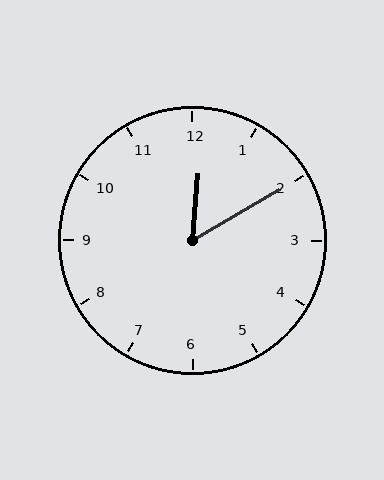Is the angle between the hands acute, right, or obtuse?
It is acute.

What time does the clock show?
12:10.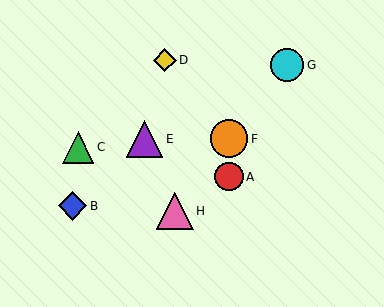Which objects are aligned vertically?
Objects A, F are aligned vertically.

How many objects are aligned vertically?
2 objects (A, F) are aligned vertically.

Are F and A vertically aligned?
Yes, both are at x≈229.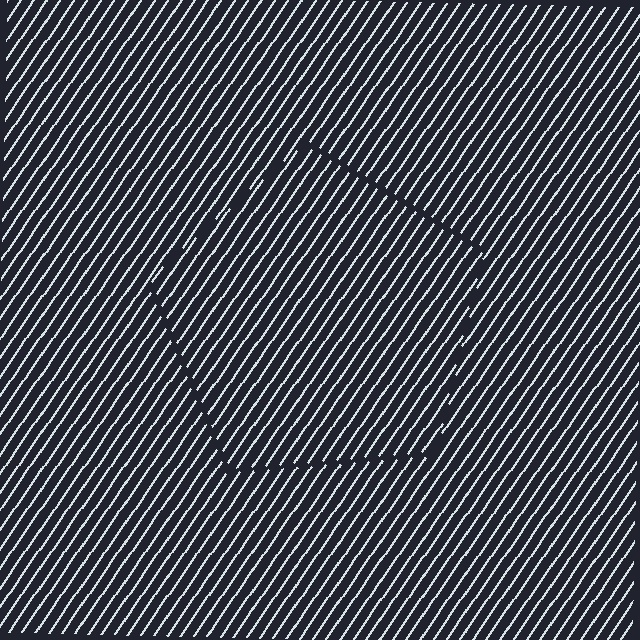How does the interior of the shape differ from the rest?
The interior of the shape contains the same grating, shifted by half a period — the contour is defined by the phase discontinuity where line-ends from the inner and outer gratings abut.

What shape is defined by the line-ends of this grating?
An illusory pentagon. The interior of the shape contains the same grating, shifted by half a period — the contour is defined by the phase discontinuity where line-ends from the inner and outer gratings abut.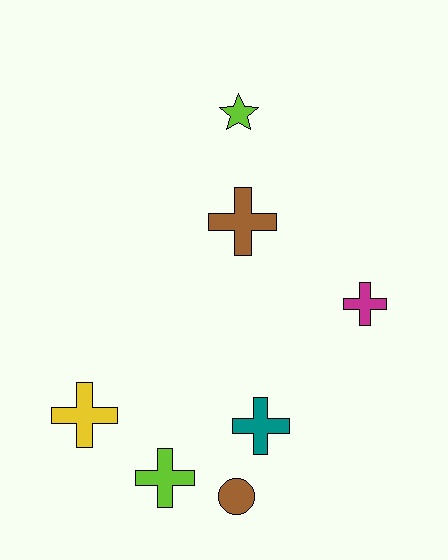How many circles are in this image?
There is 1 circle.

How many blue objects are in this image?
There are no blue objects.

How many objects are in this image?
There are 7 objects.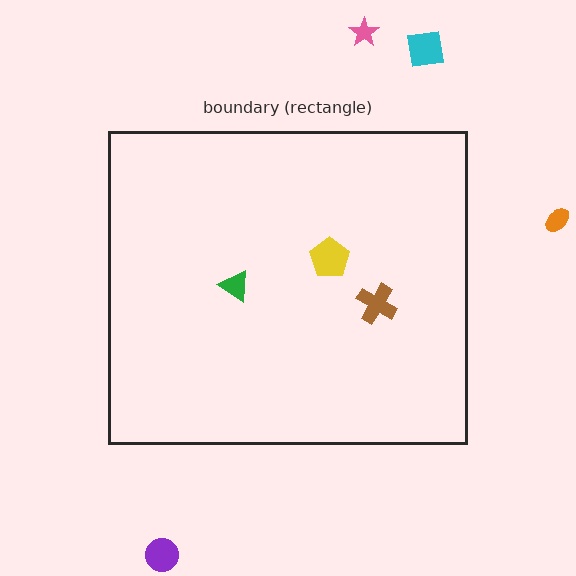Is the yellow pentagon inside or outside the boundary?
Inside.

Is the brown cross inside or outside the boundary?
Inside.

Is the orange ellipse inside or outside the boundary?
Outside.